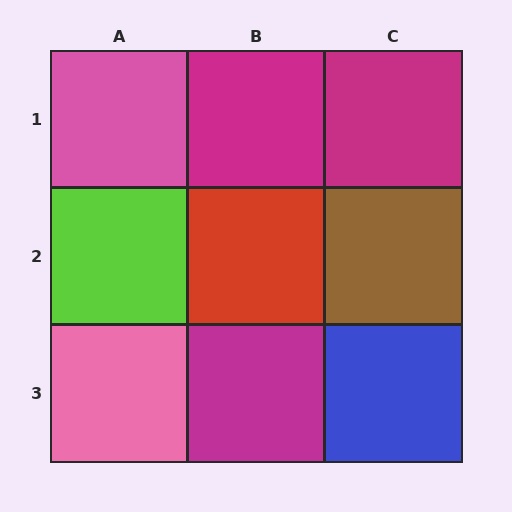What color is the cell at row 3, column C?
Blue.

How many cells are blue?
1 cell is blue.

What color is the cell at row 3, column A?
Pink.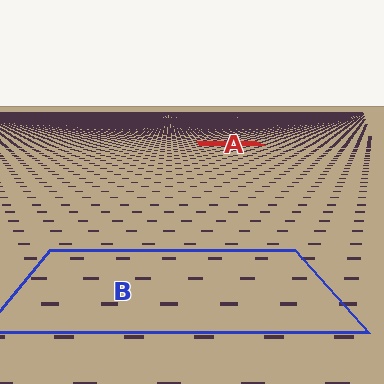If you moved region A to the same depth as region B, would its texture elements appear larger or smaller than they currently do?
They would appear larger. At a closer depth, the same texture elements are projected at a bigger on-screen size.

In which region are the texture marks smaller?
The texture marks are smaller in region A, because it is farther away.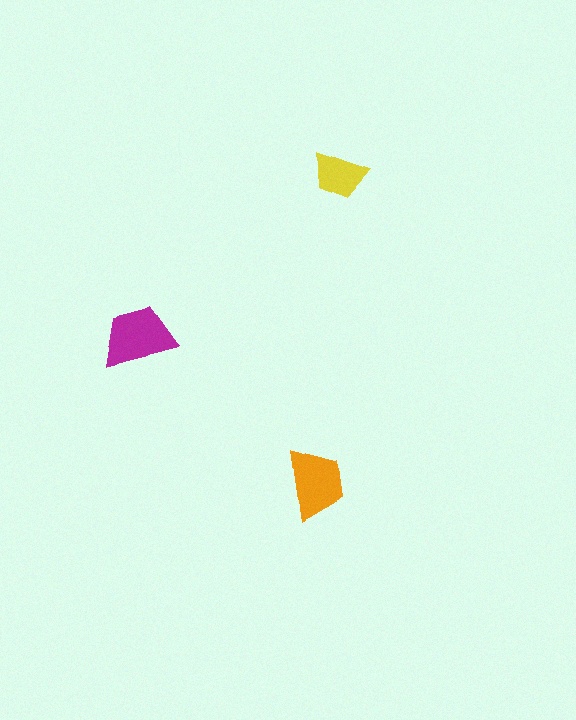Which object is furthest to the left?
The magenta trapezoid is leftmost.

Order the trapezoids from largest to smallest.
the magenta one, the orange one, the yellow one.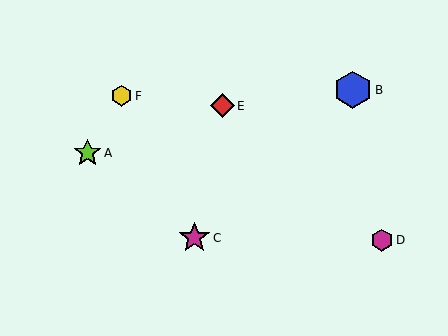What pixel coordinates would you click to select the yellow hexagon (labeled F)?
Click at (121, 96) to select the yellow hexagon F.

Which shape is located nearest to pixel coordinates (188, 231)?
The magenta star (labeled C) at (194, 238) is nearest to that location.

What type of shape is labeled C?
Shape C is a magenta star.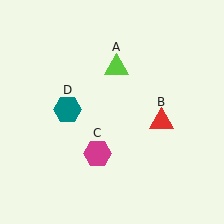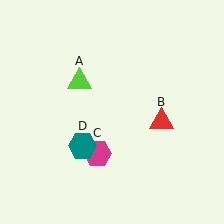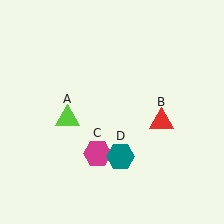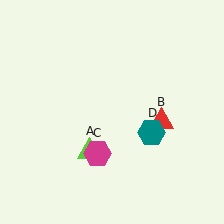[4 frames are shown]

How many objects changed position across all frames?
2 objects changed position: lime triangle (object A), teal hexagon (object D).